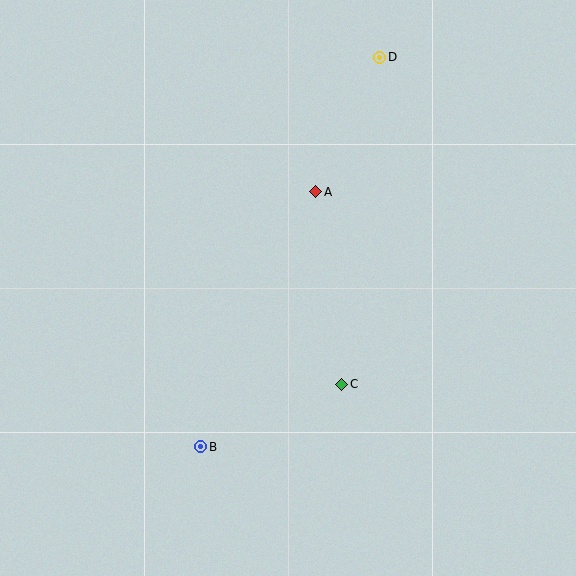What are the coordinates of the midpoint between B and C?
The midpoint between B and C is at (271, 416).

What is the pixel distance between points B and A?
The distance between B and A is 280 pixels.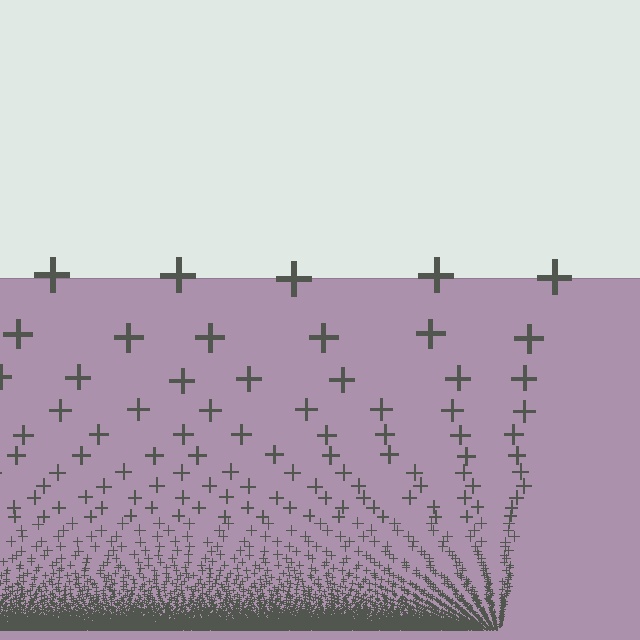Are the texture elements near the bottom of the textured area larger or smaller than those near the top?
Smaller. The gradient is inverted — elements near the bottom are smaller and denser.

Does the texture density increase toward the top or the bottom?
Density increases toward the bottom.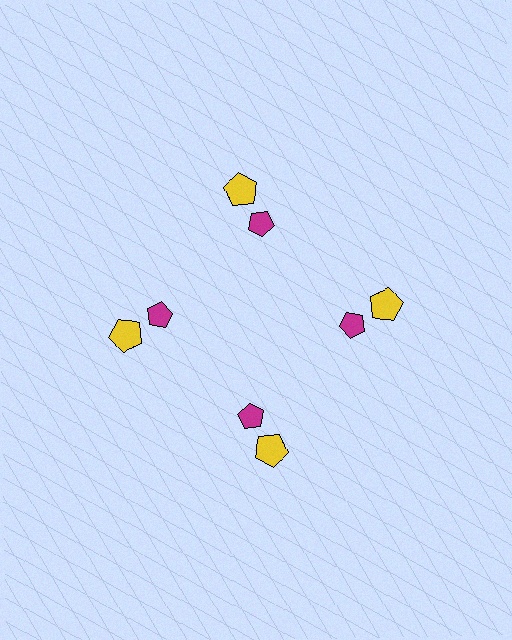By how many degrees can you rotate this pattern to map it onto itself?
The pattern maps onto itself every 90 degrees of rotation.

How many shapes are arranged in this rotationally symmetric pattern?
There are 8 shapes, arranged in 4 groups of 2.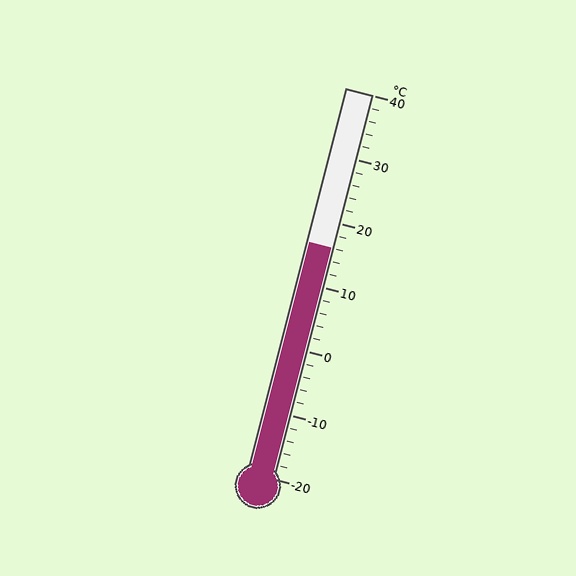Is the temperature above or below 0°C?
The temperature is above 0°C.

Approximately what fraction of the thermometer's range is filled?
The thermometer is filled to approximately 60% of its range.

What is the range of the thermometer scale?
The thermometer scale ranges from -20°C to 40°C.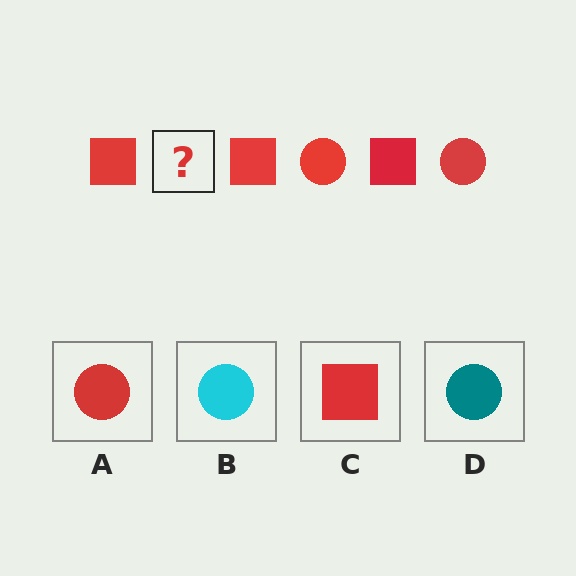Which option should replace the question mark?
Option A.